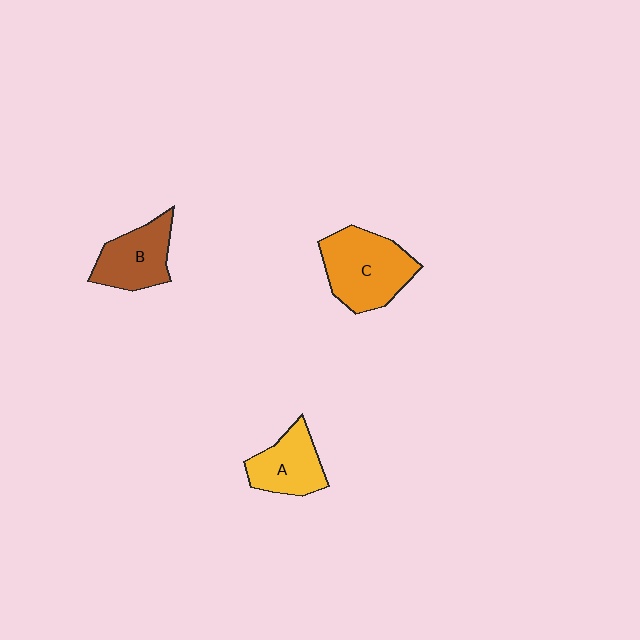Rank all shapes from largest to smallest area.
From largest to smallest: C (orange), B (brown), A (yellow).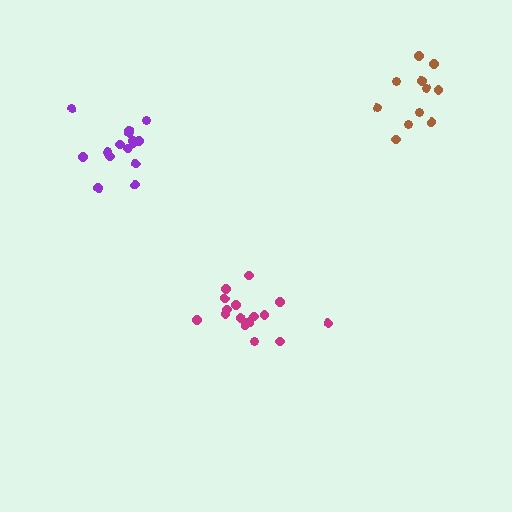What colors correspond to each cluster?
The clusters are colored: purple, magenta, brown.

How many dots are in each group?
Group 1: 15 dots, Group 2: 17 dots, Group 3: 11 dots (43 total).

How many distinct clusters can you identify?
There are 3 distinct clusters.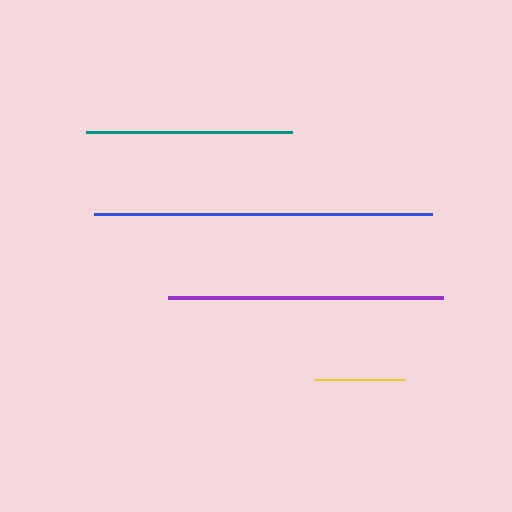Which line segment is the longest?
The blue line is the longest at approximately 338 pixels.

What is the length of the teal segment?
The teal segment is approximately 207 pixels long.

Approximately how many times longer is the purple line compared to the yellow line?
The purple line is approximately 3.1 times the length of the yellow line.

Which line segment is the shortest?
The yellow line is the shortest at approximately 89 pixels.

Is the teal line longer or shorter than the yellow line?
The teal line is longer than the yellow line.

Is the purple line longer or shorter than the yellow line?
The purple line is longer than the yellow line.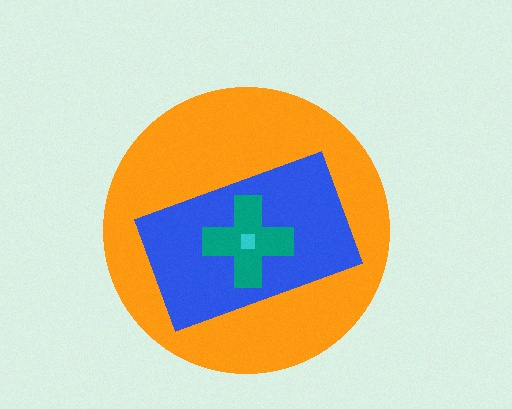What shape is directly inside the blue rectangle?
The teal cross.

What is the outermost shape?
The orange circle.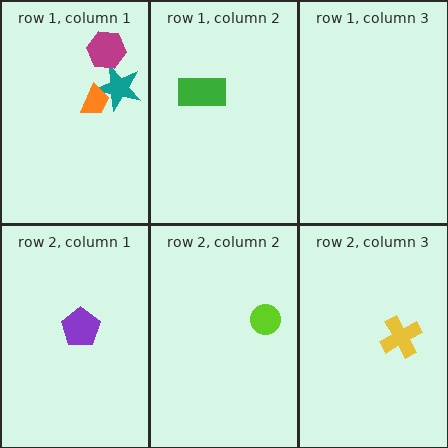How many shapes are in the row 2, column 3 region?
1.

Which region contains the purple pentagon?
The row 2, column 1 region.